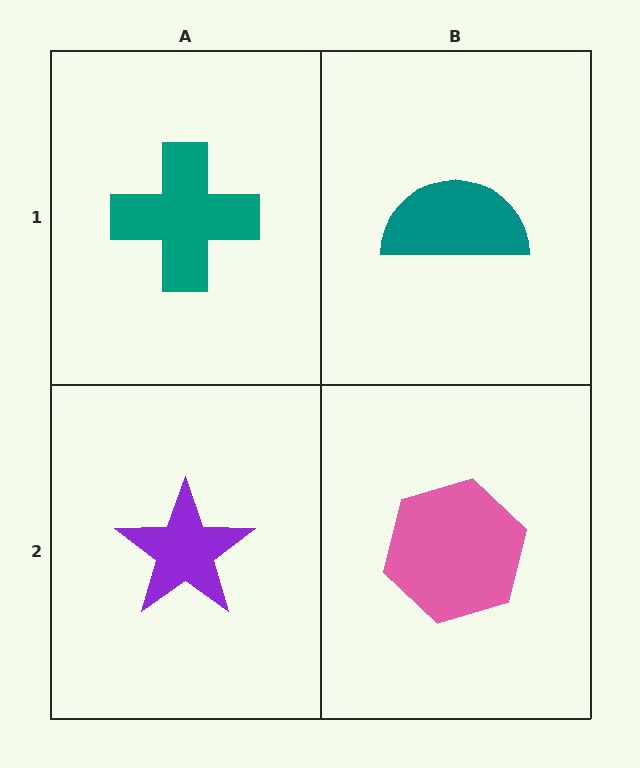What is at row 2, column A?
A purple star.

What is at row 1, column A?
A teal cross.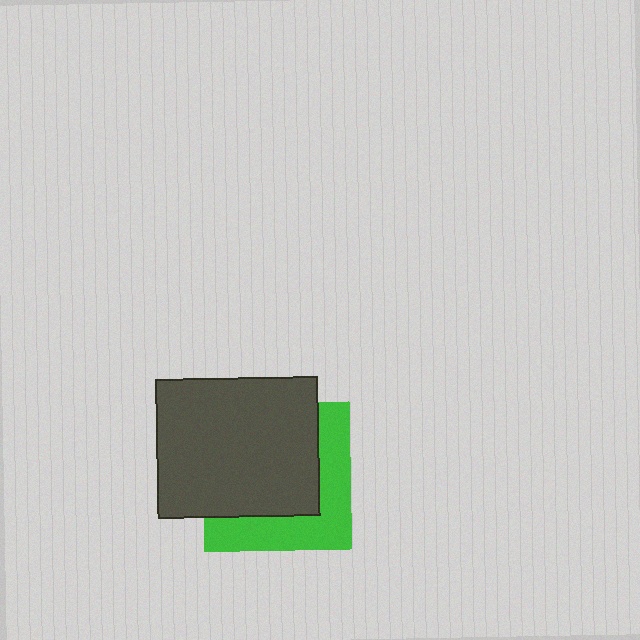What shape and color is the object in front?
The object in front is a dark gray rectangle.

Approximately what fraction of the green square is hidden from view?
Roughly 61% of the green square is hidden behind the dark gray rectangle.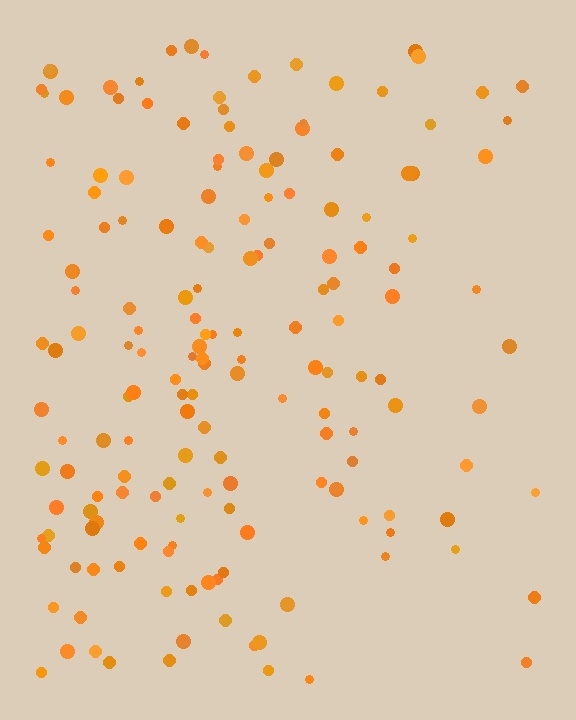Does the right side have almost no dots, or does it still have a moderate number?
Still a moderate number, just noticeably fewer than the left.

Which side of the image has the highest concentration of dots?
The left.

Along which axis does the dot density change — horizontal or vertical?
Horizontal.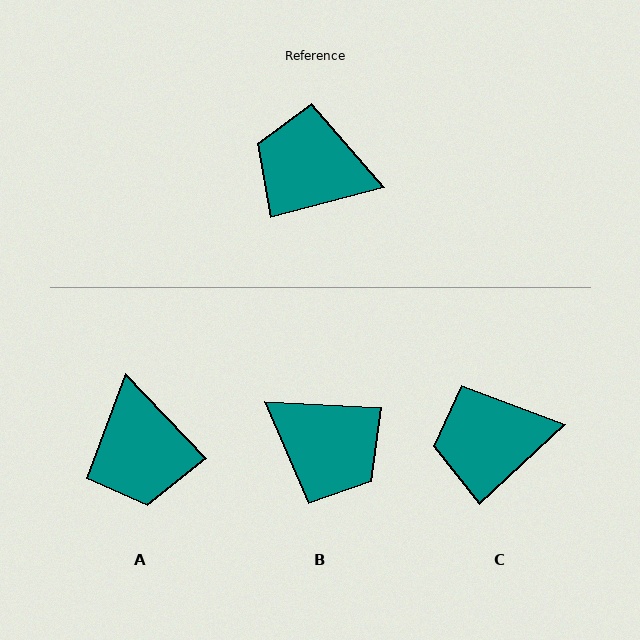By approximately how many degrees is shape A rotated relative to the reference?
Approximately 119 degrees counter-clockwise.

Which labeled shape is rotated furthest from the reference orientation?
B, about 163 degrees away.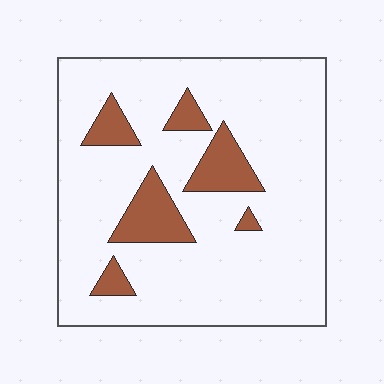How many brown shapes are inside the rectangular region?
6.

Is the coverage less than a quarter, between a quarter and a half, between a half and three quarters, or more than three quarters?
Less than a quarter.